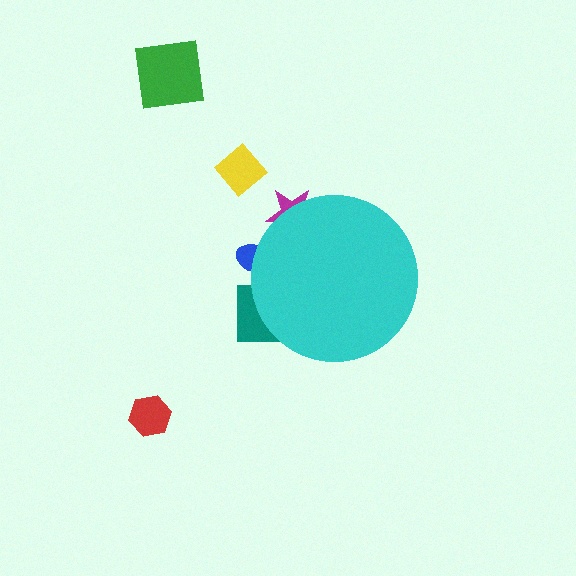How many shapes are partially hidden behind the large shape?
3 shapes are partially hidden.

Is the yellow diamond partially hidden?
No, the yellow diamond is fully visible.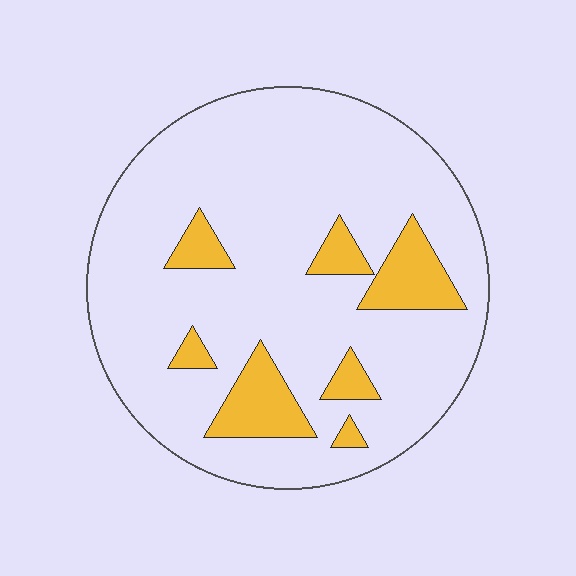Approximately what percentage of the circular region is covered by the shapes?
Approximately 15%.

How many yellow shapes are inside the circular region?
7.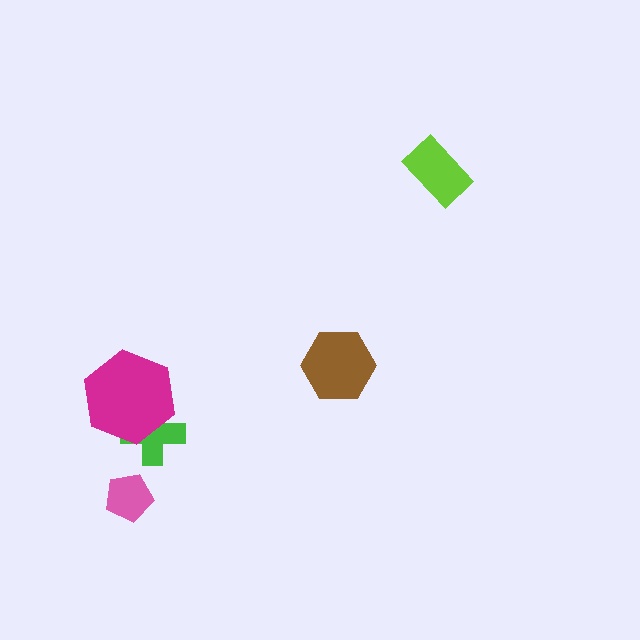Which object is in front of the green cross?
The magenta hexagon is in front of the green cross.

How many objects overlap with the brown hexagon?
0 objects overlap with the brown hexagon.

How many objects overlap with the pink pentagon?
0 objects overlap with the pink pentagon.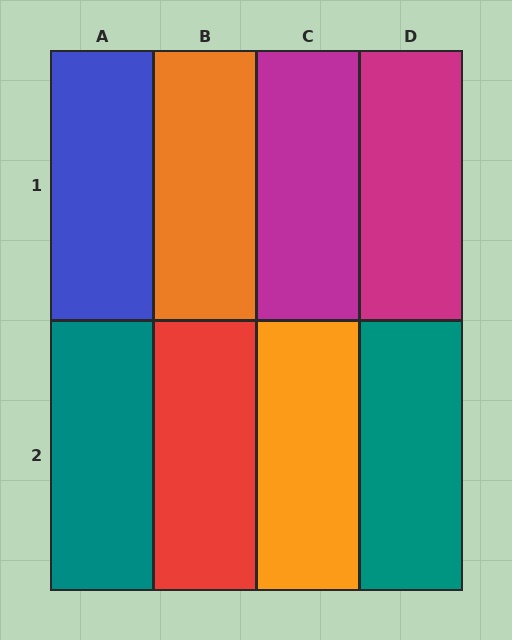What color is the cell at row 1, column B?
Orange.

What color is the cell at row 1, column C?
Magenta.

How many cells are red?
1 cell is red.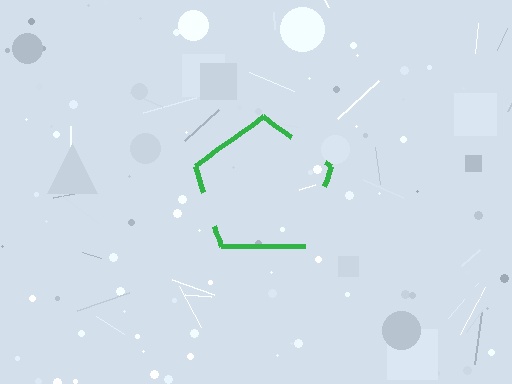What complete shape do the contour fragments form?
The contour fragments form a pentagon.